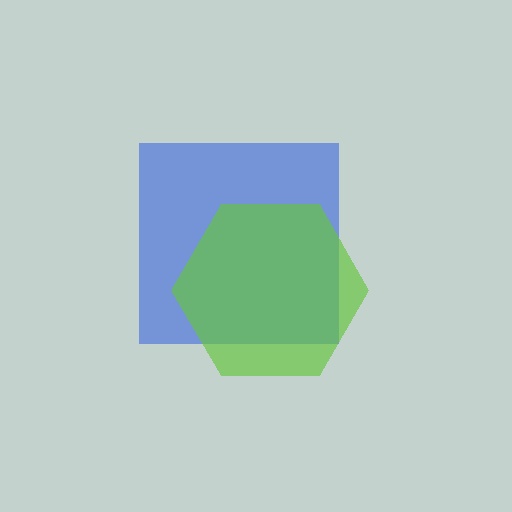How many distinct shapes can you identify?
There are 2 distinct shapes: a blue square, a lime hexagon.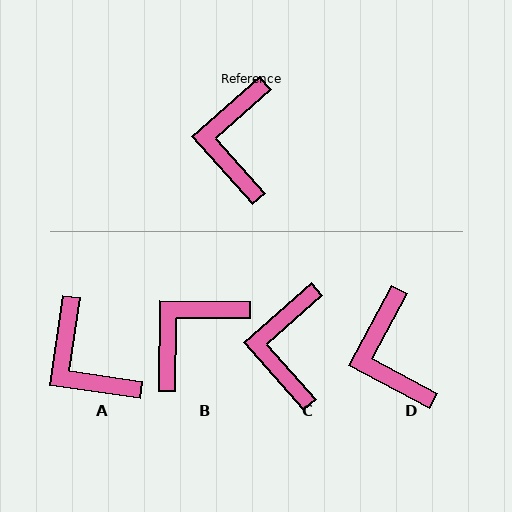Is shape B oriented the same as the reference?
No, it is off by about 42 degrees.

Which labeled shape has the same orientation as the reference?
C.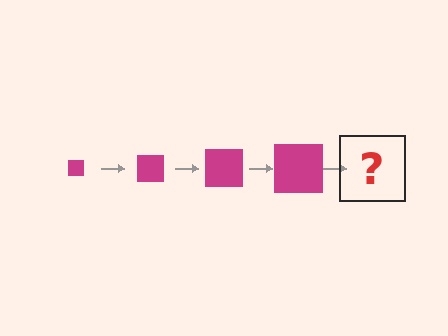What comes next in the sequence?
The next element should be a magenta square, larger than the previous one.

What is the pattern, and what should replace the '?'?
The pattern is that the square gets progressively larger each step. The '?' should be a magenta square, larger than the previous one.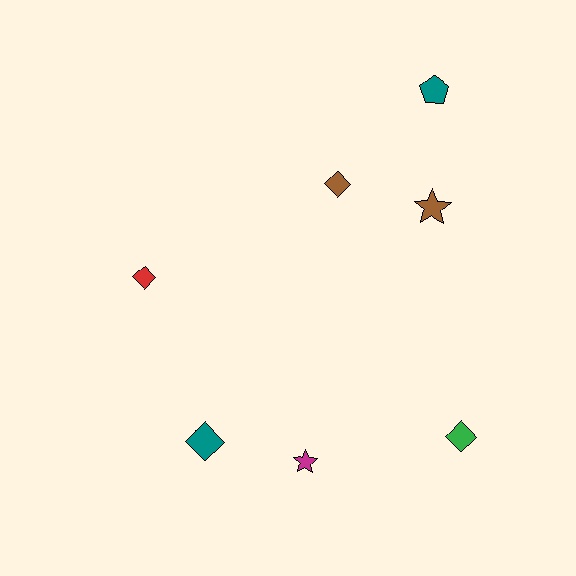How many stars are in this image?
There are 2 stars.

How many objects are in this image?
There are 7 objects.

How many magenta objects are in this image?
There is 1 magenta object.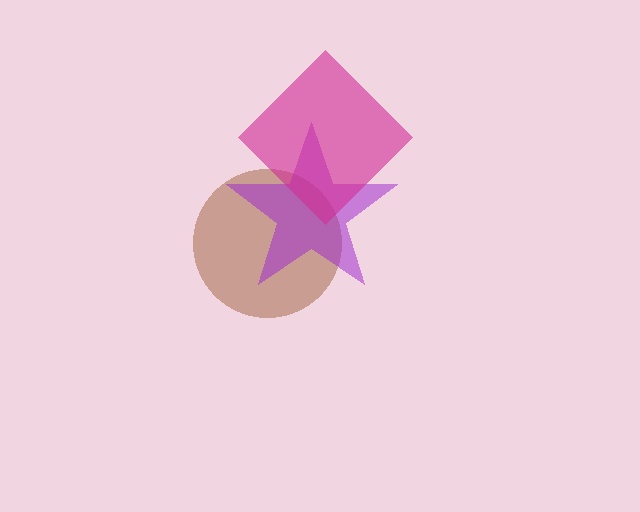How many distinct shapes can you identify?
There are 3 distinct shapes: a brown circle, a purple star, a magenta diamond.